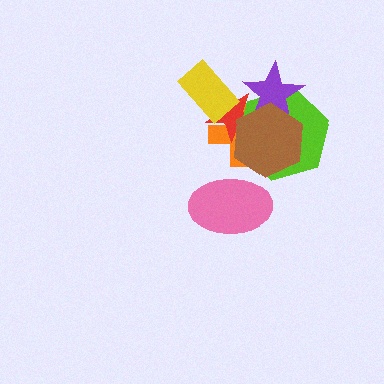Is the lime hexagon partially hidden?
Yes, it is partially covered by another shape.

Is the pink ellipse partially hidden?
No, no other shape covers it.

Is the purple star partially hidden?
Yes, it is partially covered by another shape.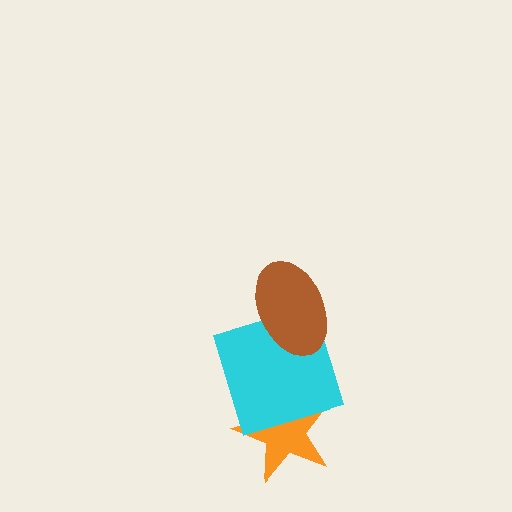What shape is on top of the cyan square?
The brown ellipse is on top of the cyan square.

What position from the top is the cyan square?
The cyan square is 2nd from the top.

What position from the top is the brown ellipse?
The brown ellipse is 1st from the top.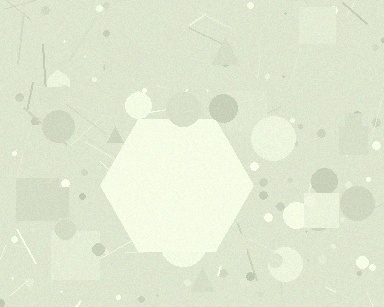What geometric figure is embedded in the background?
A hexagon is embedded in the background.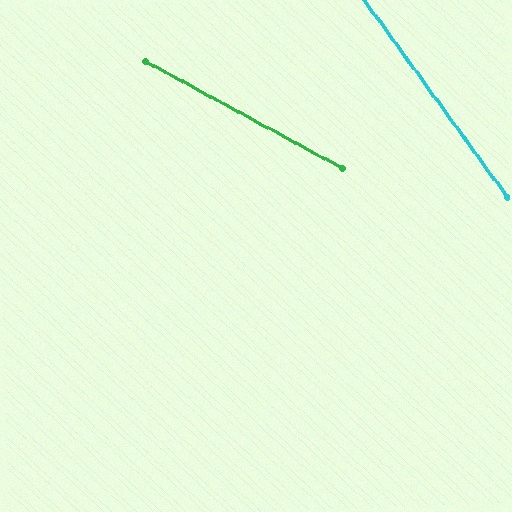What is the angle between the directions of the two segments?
Approximately 26 degrees.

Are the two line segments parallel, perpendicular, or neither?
Neither parallel nor perpendicular — they differ by about 26°.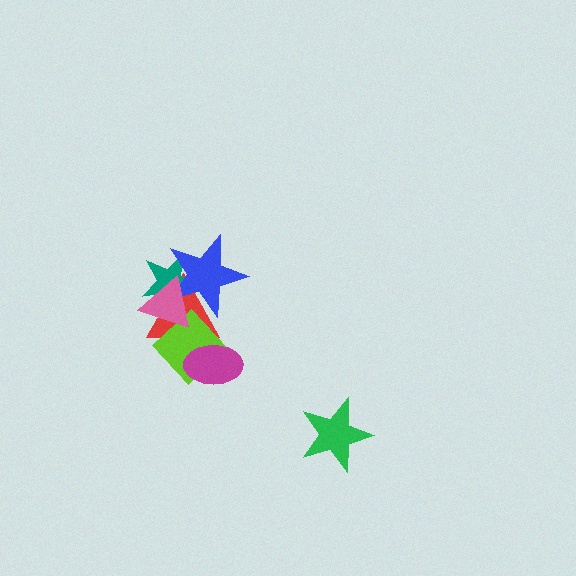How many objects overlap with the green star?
0 objects overlap with the green star.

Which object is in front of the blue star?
The pink triangle is in front of the blue star.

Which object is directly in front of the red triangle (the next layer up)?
The lime diamond is directly in front of the red triangle.